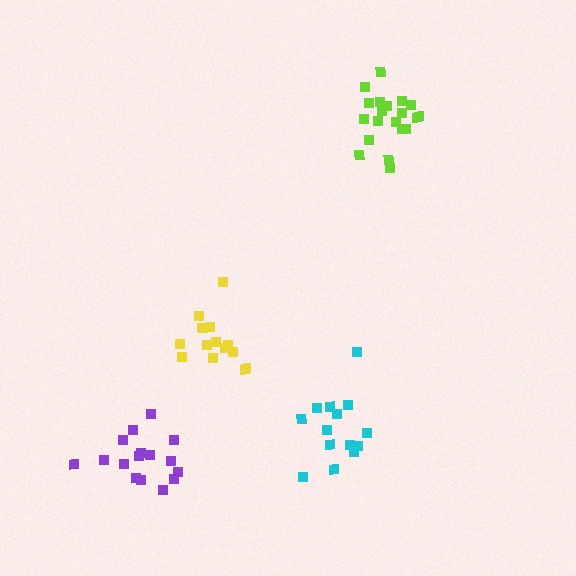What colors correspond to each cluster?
The clusters are colored: cyan, lime, yellow, purple.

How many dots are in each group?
Group 1: 14 dots, Group 2: 20 dots, Group 3: 14 dots, Group 4: 16 dots (64 total).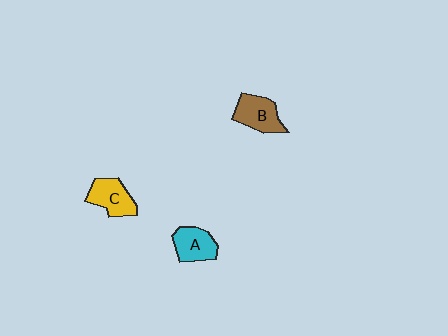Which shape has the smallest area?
Shape A (cyan).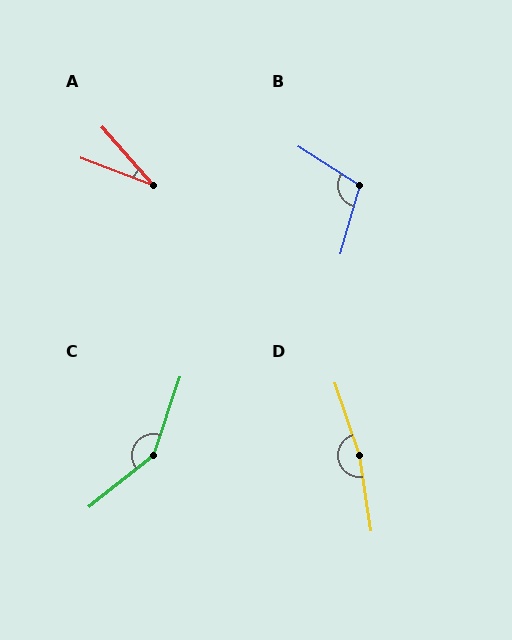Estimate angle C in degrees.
Approximately 147 degrees.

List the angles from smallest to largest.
A (28°), B (106°), C (147°), D (170°).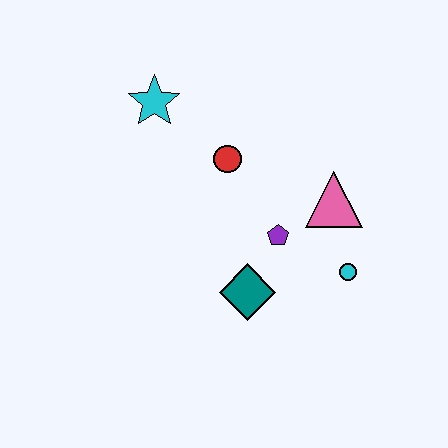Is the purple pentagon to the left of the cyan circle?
Yes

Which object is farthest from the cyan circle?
The cyan star is farthest from the cyan circle.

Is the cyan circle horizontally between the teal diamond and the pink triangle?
No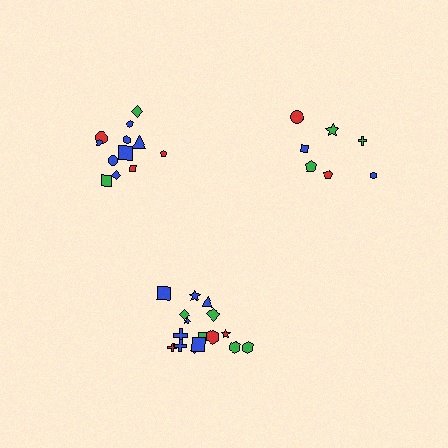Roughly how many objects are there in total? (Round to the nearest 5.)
Roughly 35 objects in total.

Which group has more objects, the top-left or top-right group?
The top-left group.